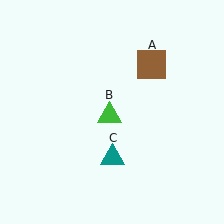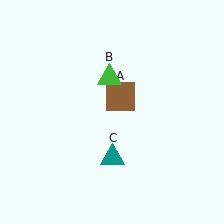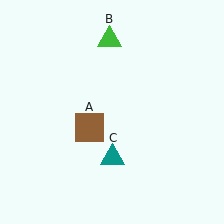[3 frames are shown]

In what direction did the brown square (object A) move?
The brown square (object A) moved down and to the left.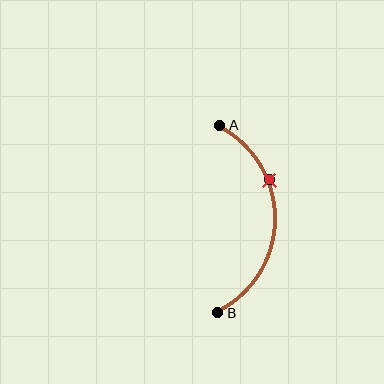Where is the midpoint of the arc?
The arc midpoint is the point on the curve farthest from the straight line joining A and B. It sits to the right of that line.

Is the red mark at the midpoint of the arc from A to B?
No. The red mark lies on the arc but is closer to endpoint A. The arc midpoint would be at the point on the curve equidistant along the arc from both A and B.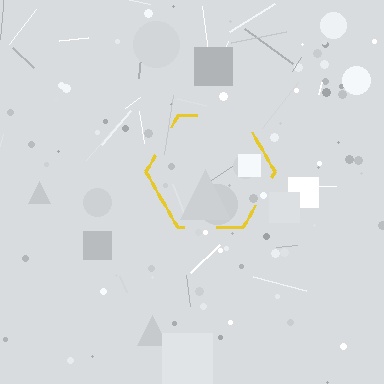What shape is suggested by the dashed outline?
The dashed outline suggests a hexagon.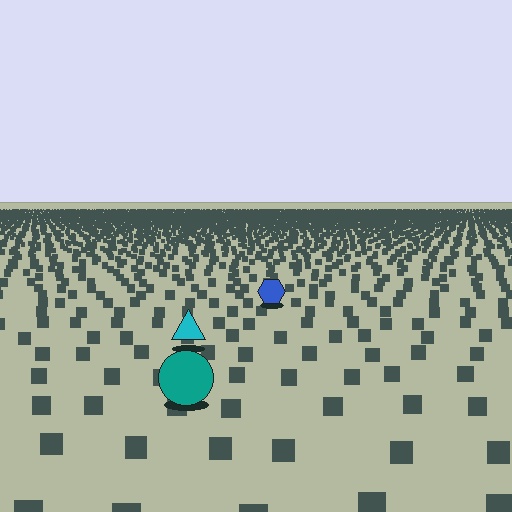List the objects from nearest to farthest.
From nearest to farthest: the teal circle, the cyan triangle, the blue hexagon.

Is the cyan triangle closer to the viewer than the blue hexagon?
Yes. The cyan triangle is closer — you can tell from the texture gradient: the ground texture is coarser near it.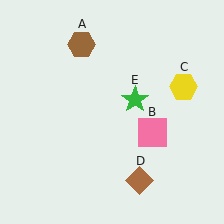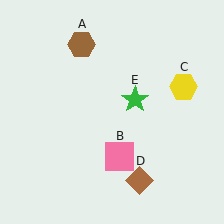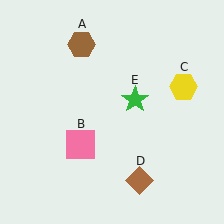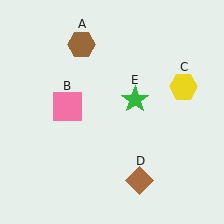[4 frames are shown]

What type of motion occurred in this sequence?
The pink square (object B) rotated clockwise around the center of the scene.